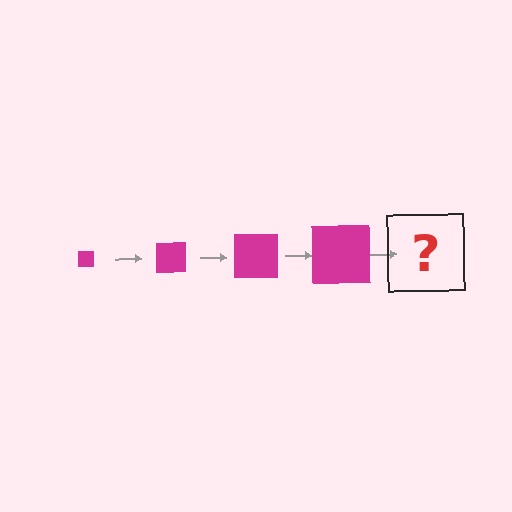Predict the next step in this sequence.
The next step is a magenta square, larger than the previous one.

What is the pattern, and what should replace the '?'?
The pattern is that the square gets progressively larger each step. The '?' should be a magenta square, larger than the previous one.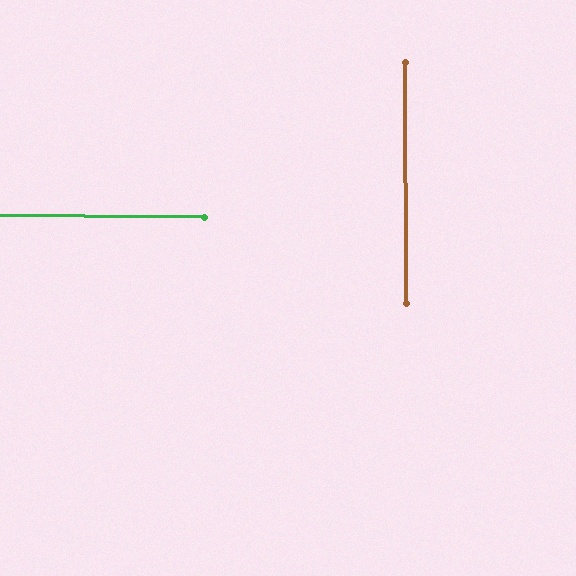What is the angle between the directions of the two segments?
Approximately 89 degrees.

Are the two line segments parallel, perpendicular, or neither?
Perpendicular — they meet at approximately 89°.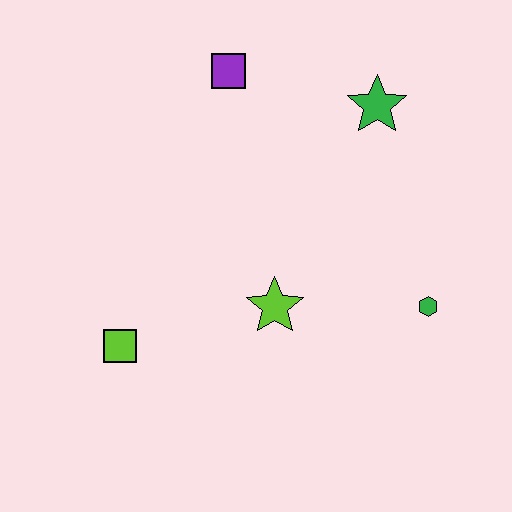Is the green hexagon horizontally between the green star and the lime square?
No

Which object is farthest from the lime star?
The purple square is farthest from the lime star.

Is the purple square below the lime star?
No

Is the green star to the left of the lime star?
No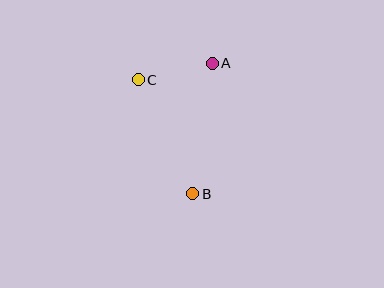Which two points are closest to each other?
Points A and C are closest to each other.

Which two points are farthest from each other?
Points A and B are farthest from each other.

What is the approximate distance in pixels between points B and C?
The distance between B and C is approximately 127 pixels.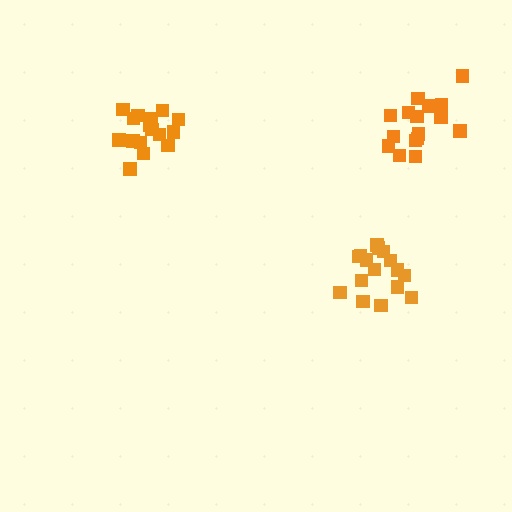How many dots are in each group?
Group 1: 17 dots, Group 2: 16 dots, Group 3: 16 dots (49 total).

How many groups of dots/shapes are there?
There are 3 groups.